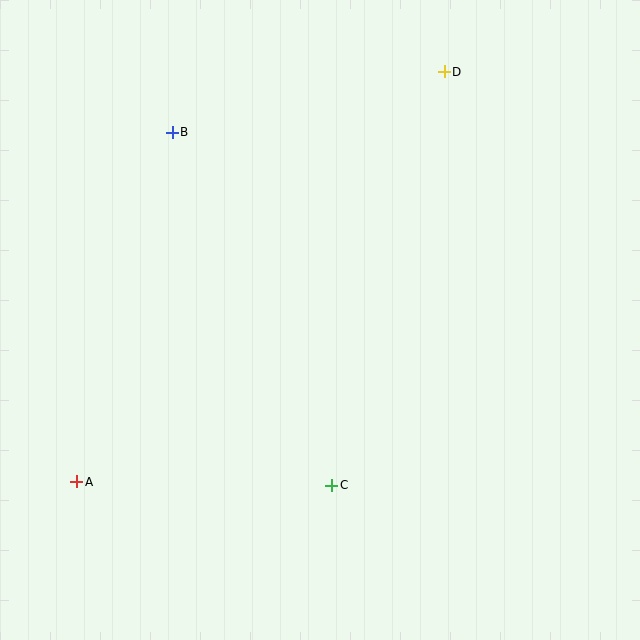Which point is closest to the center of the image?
Point C at (332, 485) is closest to the center.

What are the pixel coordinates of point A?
Point A is at (77, 482).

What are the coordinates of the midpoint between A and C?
The midpoint between A and C is at (204, 484).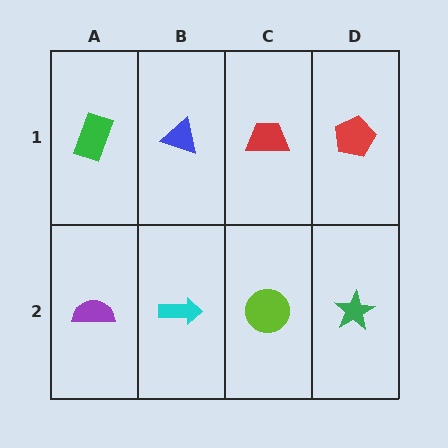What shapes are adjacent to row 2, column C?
A red trapezoid (row 1, column C), a cyan arrow (row 2, column B), a green star (row 2, column D).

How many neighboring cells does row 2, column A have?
2.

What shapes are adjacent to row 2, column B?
A blue triangle (row 1, column B), a purple semicircle (row 2, column A), a lime circle (row 2, column C).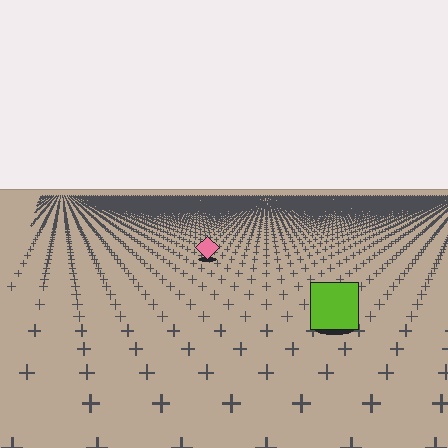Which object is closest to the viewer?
The lime square is closest. The texture marks near it are larger and more spread out.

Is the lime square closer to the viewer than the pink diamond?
Yes. The lime square is closer — you can tell from the texture gradient: the ground texture is coarser near it.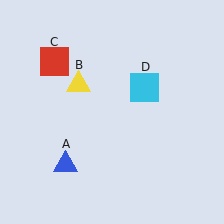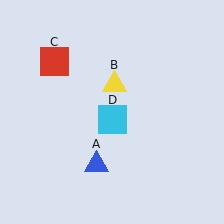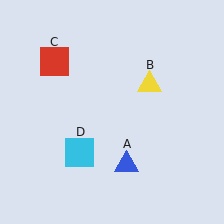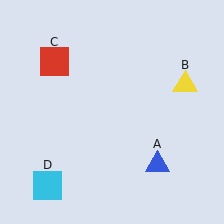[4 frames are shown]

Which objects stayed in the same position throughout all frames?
Red square (object C) remained stationary.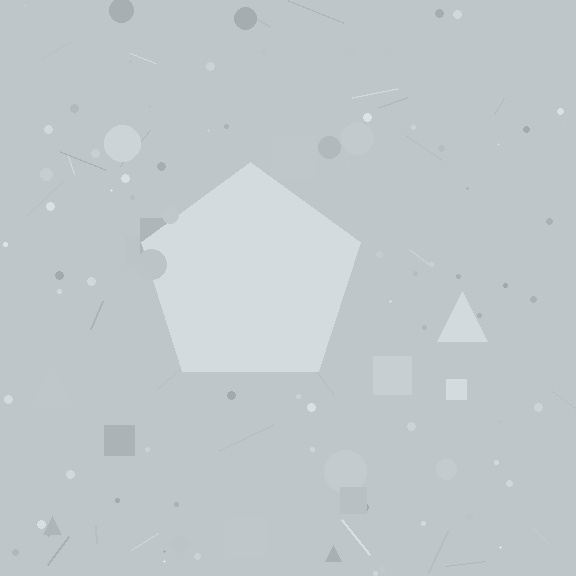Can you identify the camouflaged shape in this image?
The camouflaged shape is a pentagon.